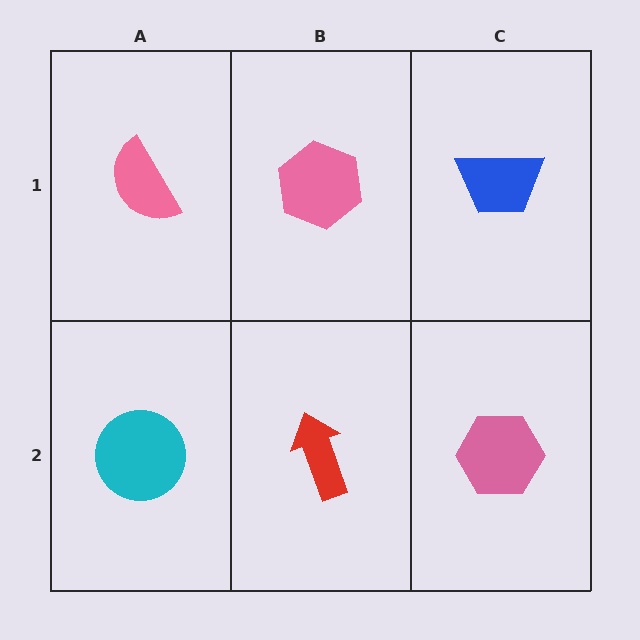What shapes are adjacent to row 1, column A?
A cyan circle (row 2, column A), a pink hexagon (row 1, column B).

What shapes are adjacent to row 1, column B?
A red arrow (row 2, column B), a pink semicircle (row 1, column A), a blue trapezoid (row 1, column C).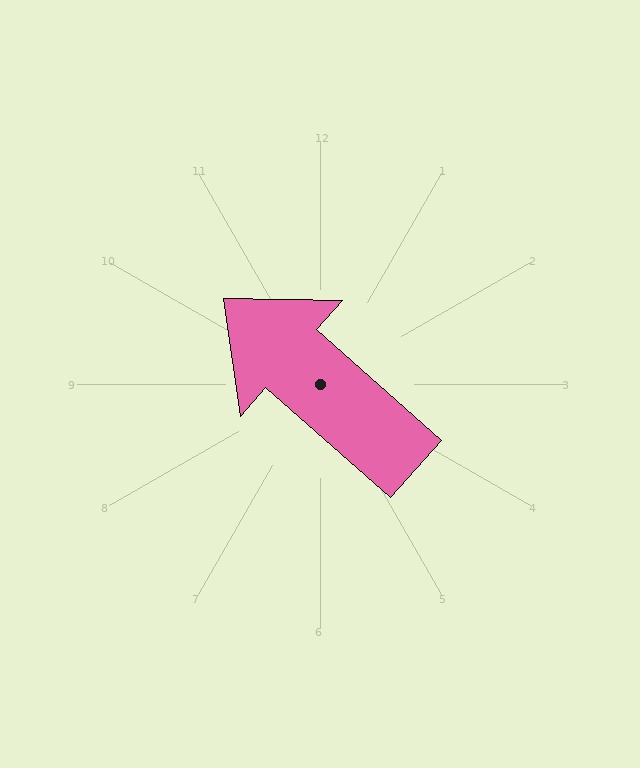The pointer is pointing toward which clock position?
Roughly 10 o'clock.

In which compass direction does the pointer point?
Northwest.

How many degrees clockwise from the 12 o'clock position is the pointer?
Approximately 311 degrees.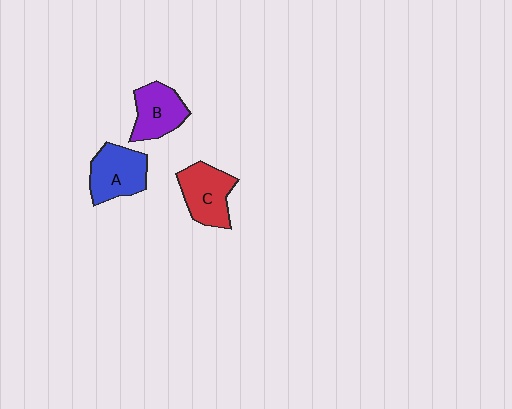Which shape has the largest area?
Shape A (blue).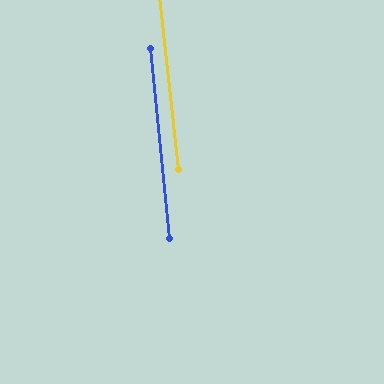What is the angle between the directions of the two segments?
Approximately 0 degrees.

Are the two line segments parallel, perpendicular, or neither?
Parallel — their directions differ by only 0.4°.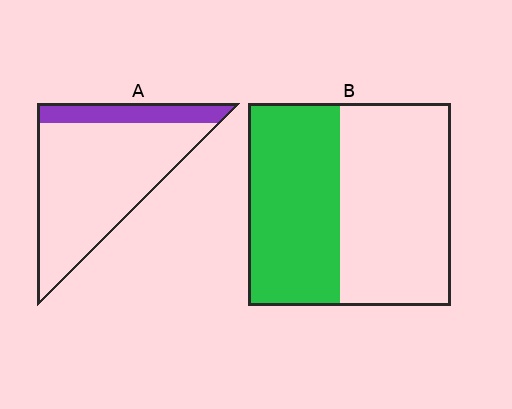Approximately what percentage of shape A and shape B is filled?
A is approximately 20% and B is approximately 45%.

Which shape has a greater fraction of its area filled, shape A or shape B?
Shape B.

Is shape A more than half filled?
No.